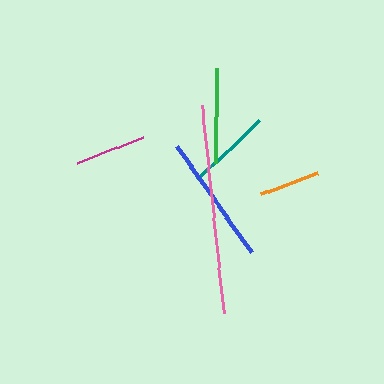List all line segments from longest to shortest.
From longest to shortest: pink, blue, green, teal, magenta, orange.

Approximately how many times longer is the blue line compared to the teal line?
The blue line is approximately 1.5 times the length of the teal line.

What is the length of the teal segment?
The teal segment is approximately 86 pixels long.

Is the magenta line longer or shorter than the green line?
The green line is longer than the magenta line.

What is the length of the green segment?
The green segment is approximately 96 pixels long.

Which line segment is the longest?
The pink line is the longest at approximately 209 pixels.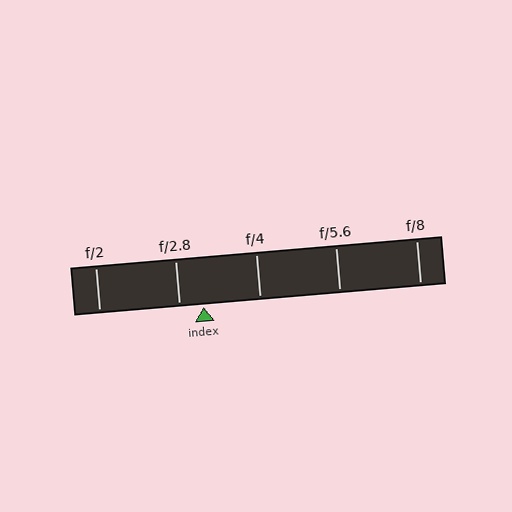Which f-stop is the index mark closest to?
The index mark is closest to f/2.8.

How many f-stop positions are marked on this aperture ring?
There are 5 f-stop positions marked.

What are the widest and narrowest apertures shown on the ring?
The widest aperture shown is f/2 and the narrowest is f/8.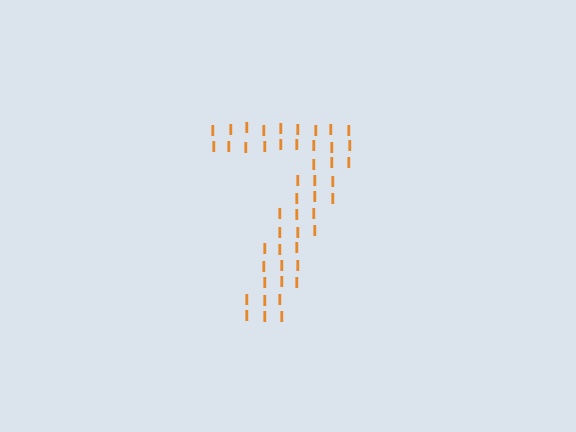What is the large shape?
The large shape is the digit 7.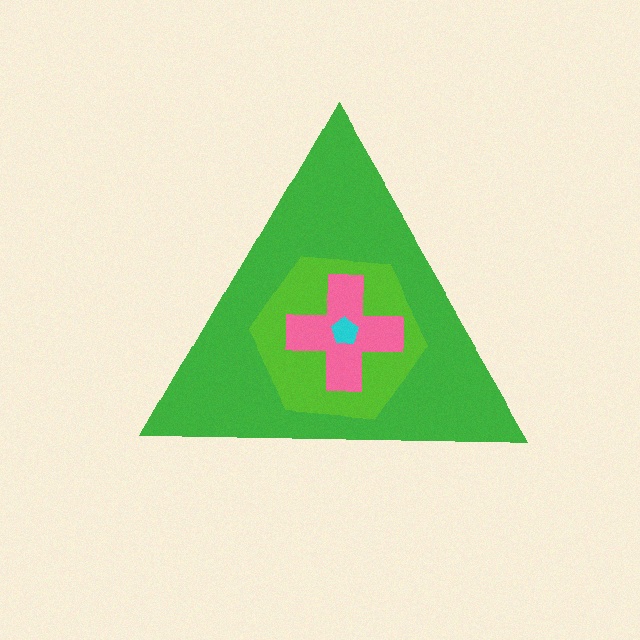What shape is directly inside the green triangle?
The lime hexagon.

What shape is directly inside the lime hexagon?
The pink cross.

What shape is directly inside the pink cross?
The cyan pentagon.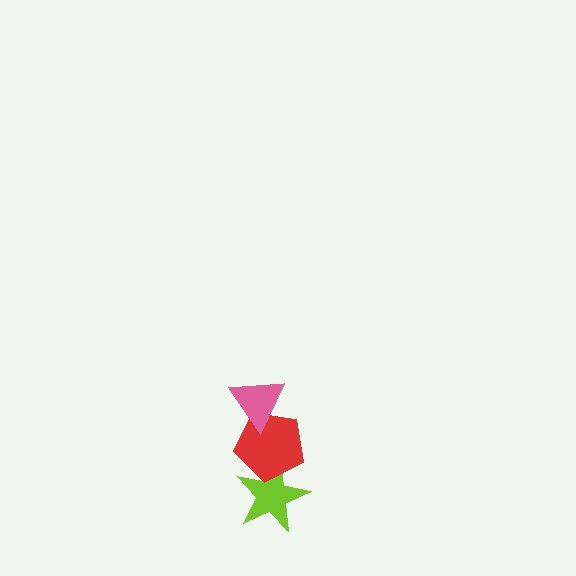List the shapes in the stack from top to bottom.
From top to bottom: the pink triangle, the red pentagon, the lime star.